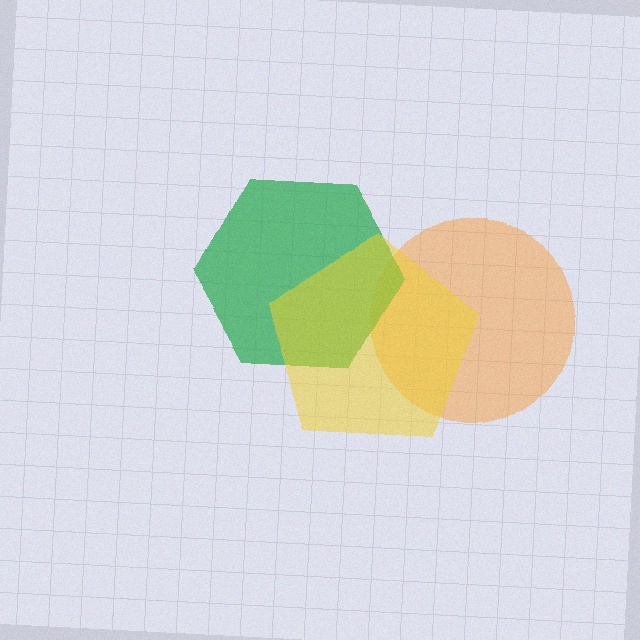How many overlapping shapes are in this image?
There are 3 overlapping shapes in the image.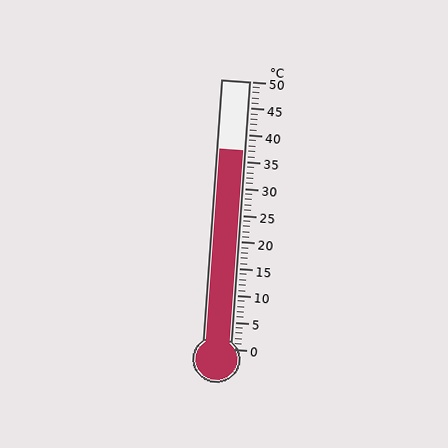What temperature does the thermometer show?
The thermometer shows approximately 37°C.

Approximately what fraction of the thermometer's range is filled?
The thermometer is filled to approximately 75% of its range.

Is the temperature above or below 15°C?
The temperature is above 15°C.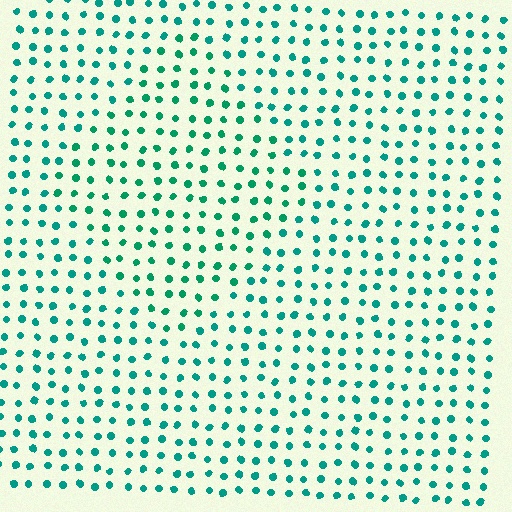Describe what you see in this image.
The image is filled with small teal elements in a uniform arrangement. A diamond-shaped region is visible where the elements are tinted to a slightly different hue, forming a subtle color boundary.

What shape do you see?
I see a diamond.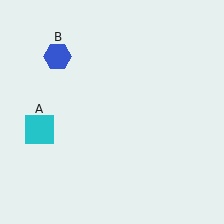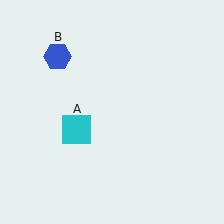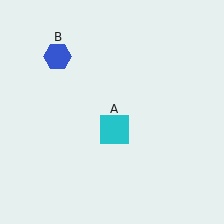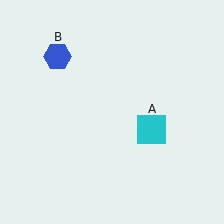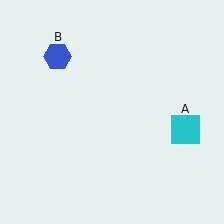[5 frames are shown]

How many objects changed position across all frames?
1 object changed position: cyan square (object A).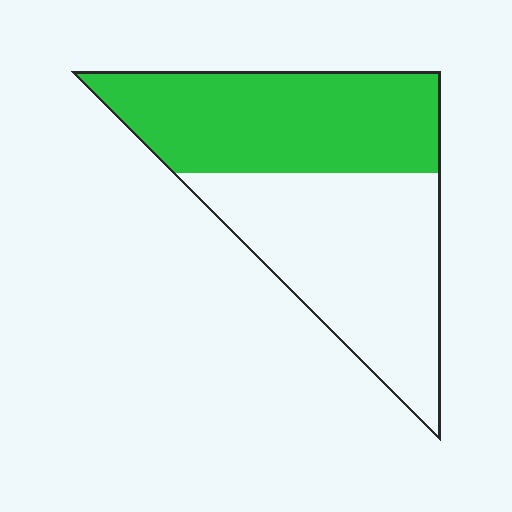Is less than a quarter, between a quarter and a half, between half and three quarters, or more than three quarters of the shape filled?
Between a quarter and a half.